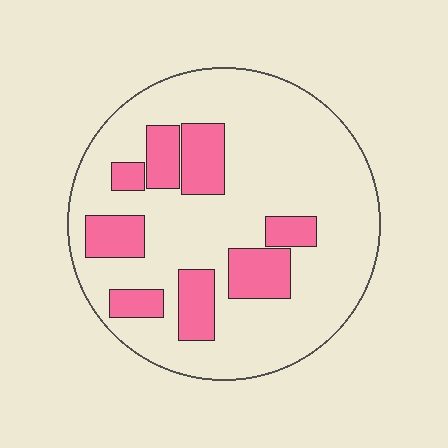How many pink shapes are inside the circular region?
8.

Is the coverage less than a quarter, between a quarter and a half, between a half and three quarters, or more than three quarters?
Less than a quarter.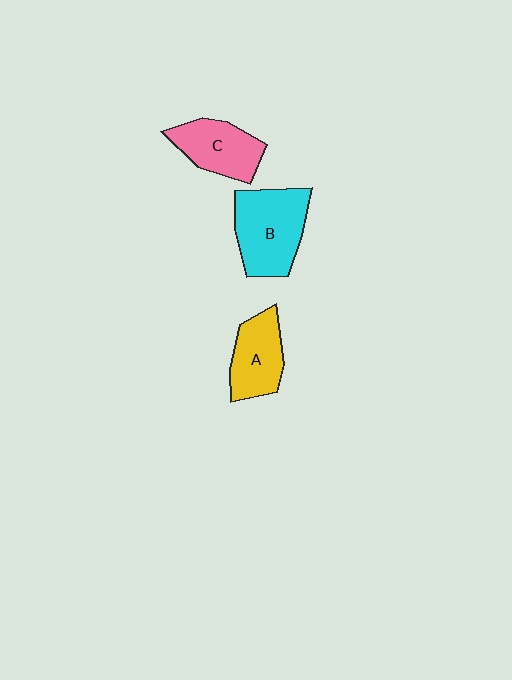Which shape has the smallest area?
Shape A (yellow).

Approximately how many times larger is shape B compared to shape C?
Approximately 1.4 times.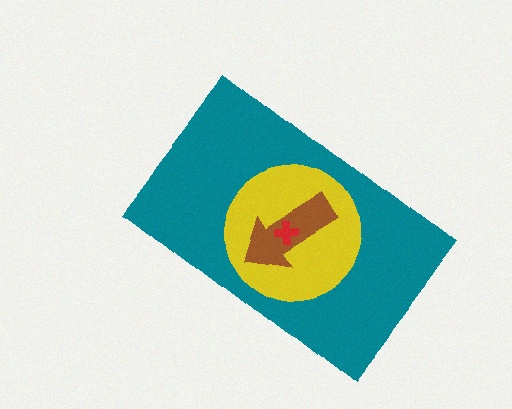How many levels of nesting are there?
4.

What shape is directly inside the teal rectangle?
The yellow circle.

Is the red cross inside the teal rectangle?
Yes.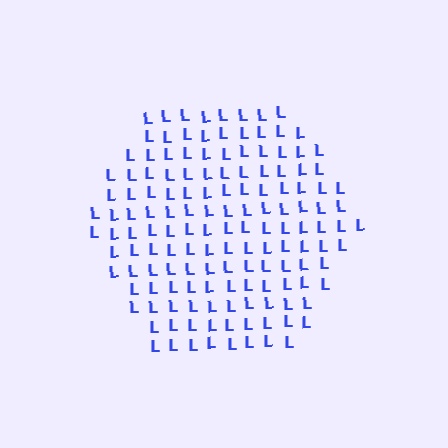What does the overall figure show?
The overall figure shows a hexagon.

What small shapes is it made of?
It is made of small letter L's.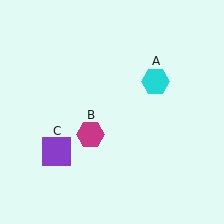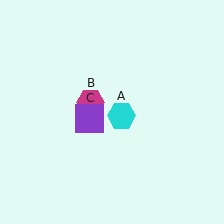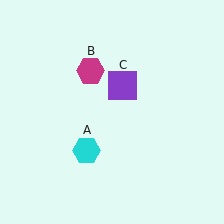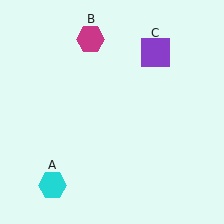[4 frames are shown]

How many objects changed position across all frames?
3 objects changed position: cyan hexagon (object A), magenta hexagon (object B), purple square (object C).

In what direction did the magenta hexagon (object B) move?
The magenta hexagon (object B) moved up.